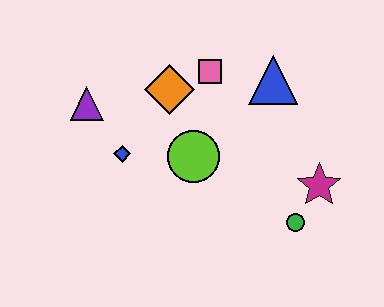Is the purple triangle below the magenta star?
No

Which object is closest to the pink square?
The orange diamond is closest to the pink square.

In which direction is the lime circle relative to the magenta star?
The lime circle is to the left of the magenta star.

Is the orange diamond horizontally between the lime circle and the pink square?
No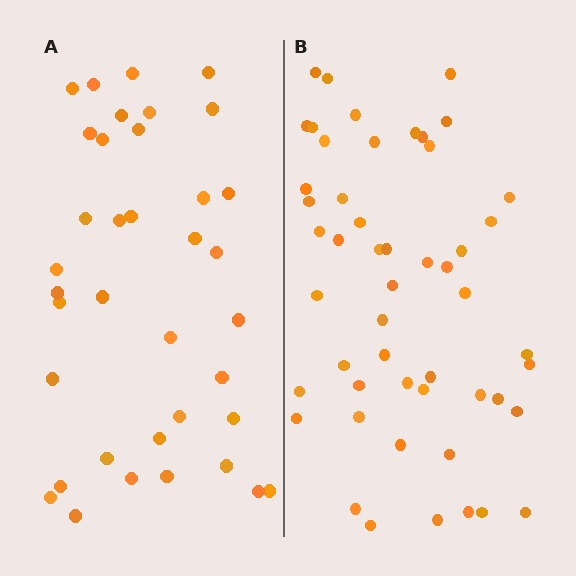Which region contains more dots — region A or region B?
Region B (the right region) has more dots.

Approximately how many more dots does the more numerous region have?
Region B has approximately 15 more dots than region A.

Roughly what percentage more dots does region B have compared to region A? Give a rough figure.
About 40% more.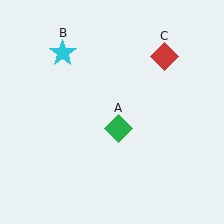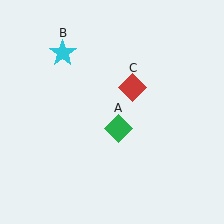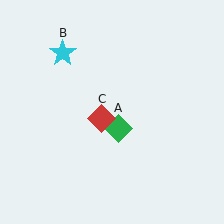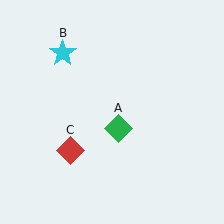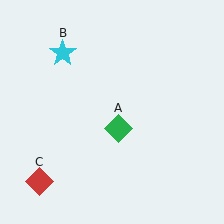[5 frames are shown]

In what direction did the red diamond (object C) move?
The red diamond (object C) moved down and to the left.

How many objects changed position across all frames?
1 object changed position: red diamond (object C).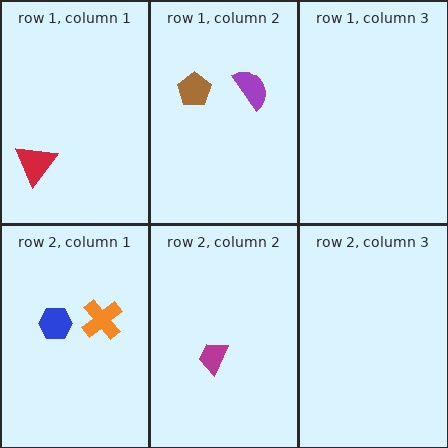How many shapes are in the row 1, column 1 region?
1.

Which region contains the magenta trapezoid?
The row 2, column 2 region.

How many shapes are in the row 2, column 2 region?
1.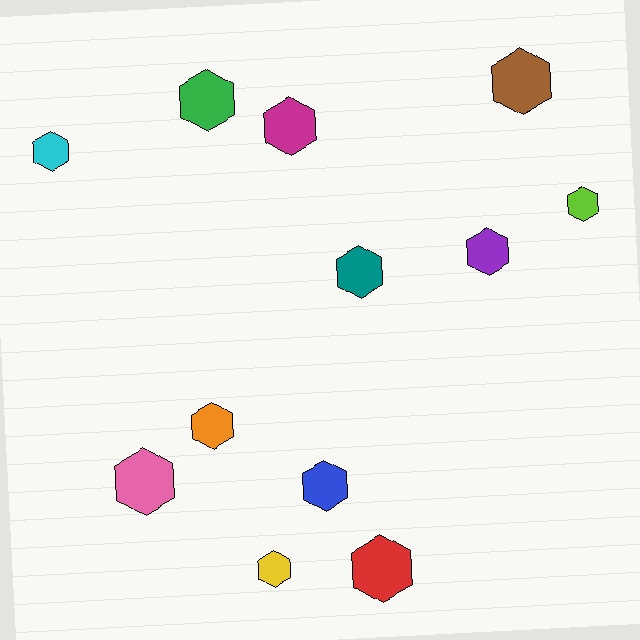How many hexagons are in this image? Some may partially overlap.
There are 12 hexagons.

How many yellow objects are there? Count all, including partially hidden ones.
There is 1 yellow object.